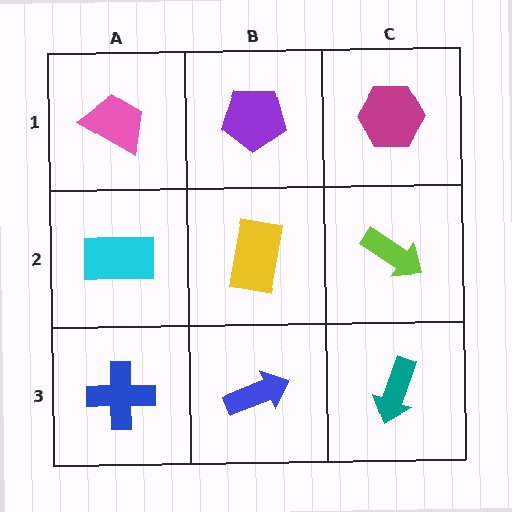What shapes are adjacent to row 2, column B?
A purple pentagon (row 1, column B), a blue arrow (row 3, column B), a cyan rectangle (row 2, column A), a lime arrow (row 2, column C).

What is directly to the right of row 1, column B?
A magenta hexagon.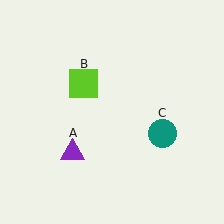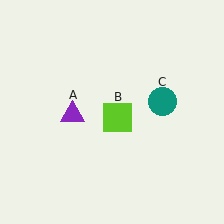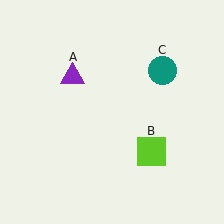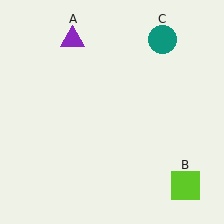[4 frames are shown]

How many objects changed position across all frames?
3 objects changed position: purple triangle (object A), lime square (object B), teal circle (object C).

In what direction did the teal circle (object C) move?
The teal circle (object C) moved up.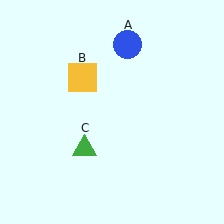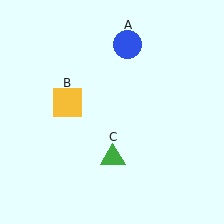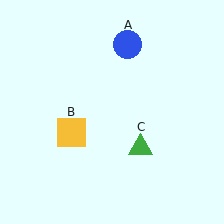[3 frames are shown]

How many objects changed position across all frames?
2 objects changed position: yellow square (object B), green triangle (object C).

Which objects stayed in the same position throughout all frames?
Blue circle (object A) remained stationary.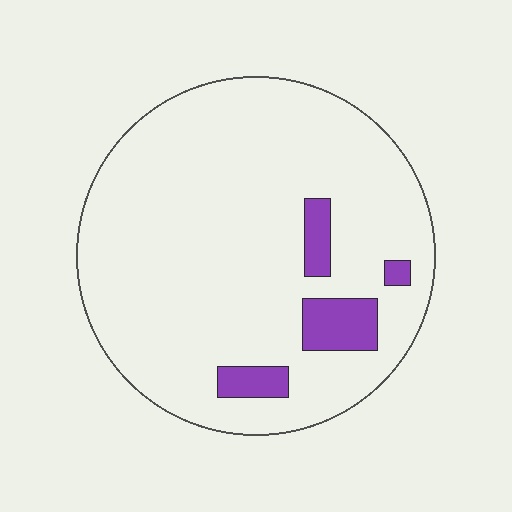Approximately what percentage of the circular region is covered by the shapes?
Approximately 10%.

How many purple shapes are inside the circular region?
4.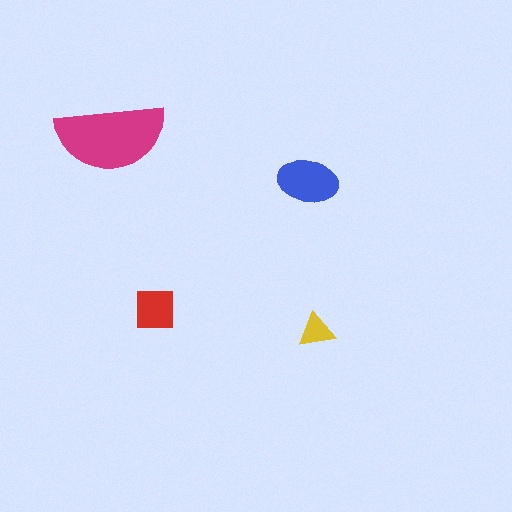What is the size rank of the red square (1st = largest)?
3rd.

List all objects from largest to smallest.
The magenta semicircle, the blue ellipse, the red square, the yellow triangle.